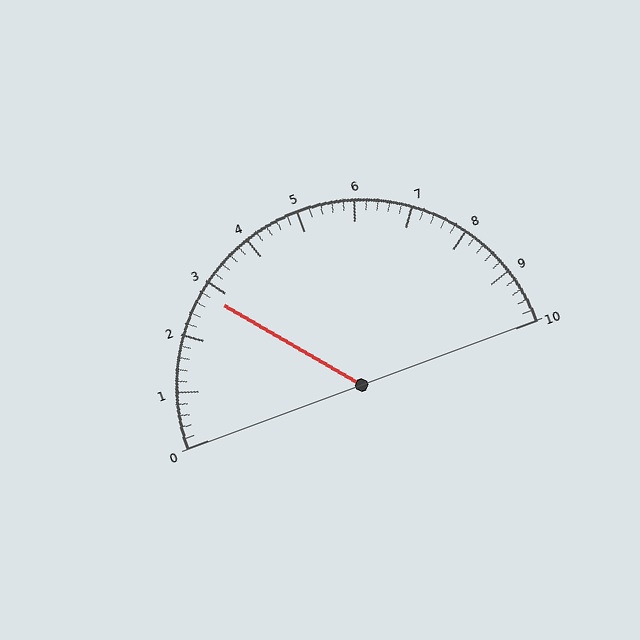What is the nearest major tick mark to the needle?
The nearest major tick mark is 3.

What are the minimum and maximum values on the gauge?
The gauge ranges from 0 to 10.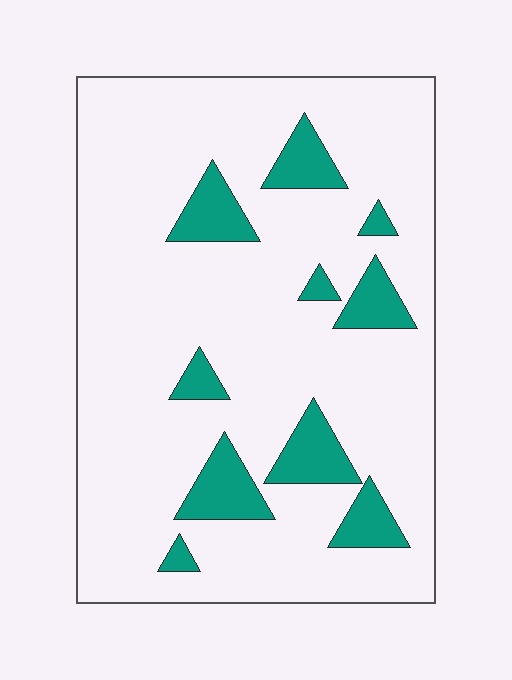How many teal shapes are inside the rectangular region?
10.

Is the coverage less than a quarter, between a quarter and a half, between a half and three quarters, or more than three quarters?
Less than a quarter.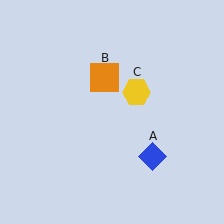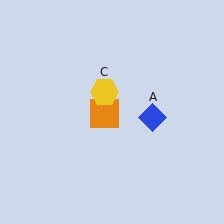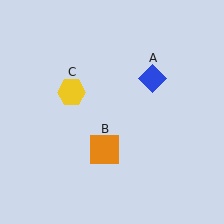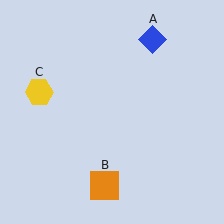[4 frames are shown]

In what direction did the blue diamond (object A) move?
The blue diamond (object A) moved up.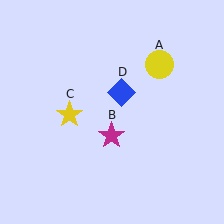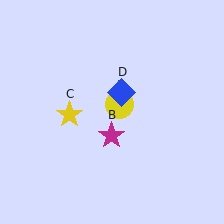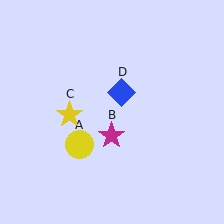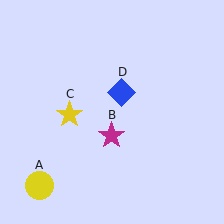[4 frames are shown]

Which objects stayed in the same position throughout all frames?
Magenta star (object B) and yellow star (object C) and blue diamond (object D) remained stationary.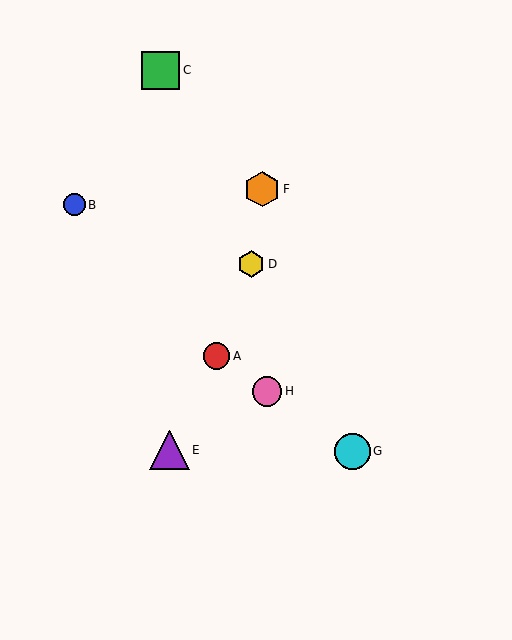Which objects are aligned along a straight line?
Objects A, G, H are aligned along a straight line.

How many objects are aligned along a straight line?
3 objects (A, G, H) are aligned along a straight line.